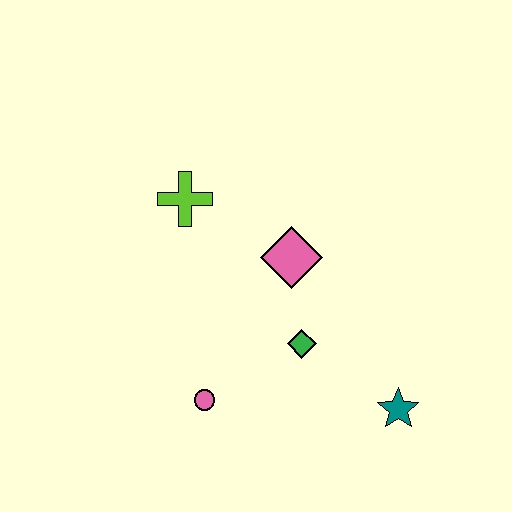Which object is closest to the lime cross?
The pink diamond is closest to the lime cross.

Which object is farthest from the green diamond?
The lime cross is farthest from the green diamond.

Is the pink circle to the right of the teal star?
No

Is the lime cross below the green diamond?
No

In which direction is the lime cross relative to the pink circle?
The lime cross is above the pink circle.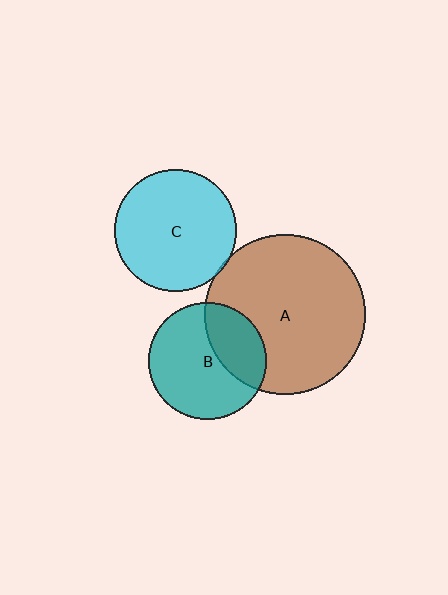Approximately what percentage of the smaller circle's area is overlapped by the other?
Approximately 30%.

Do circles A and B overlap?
Yes.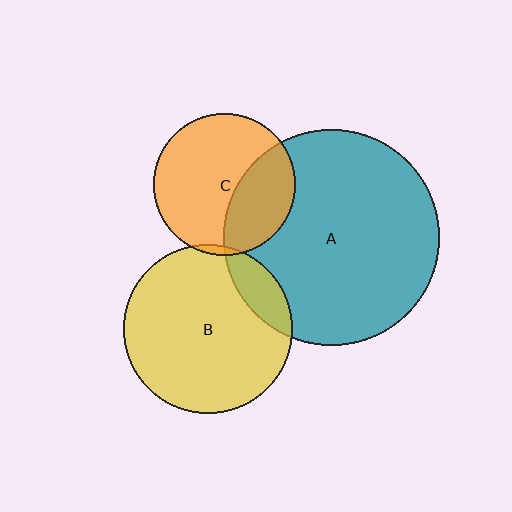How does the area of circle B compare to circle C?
Approximately 1.4 times.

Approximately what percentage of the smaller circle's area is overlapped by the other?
Approximately 5%.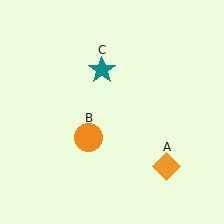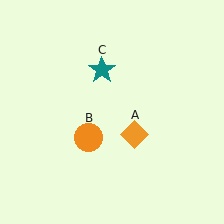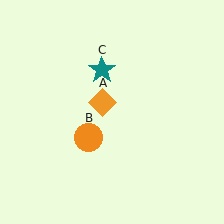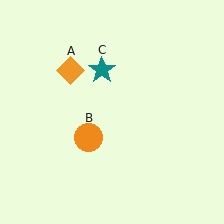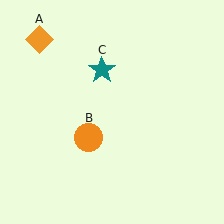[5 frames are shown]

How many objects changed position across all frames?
1 object changed position: orange diamond (object A).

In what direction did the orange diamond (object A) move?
The orange diamond (object A) moved up and to the left.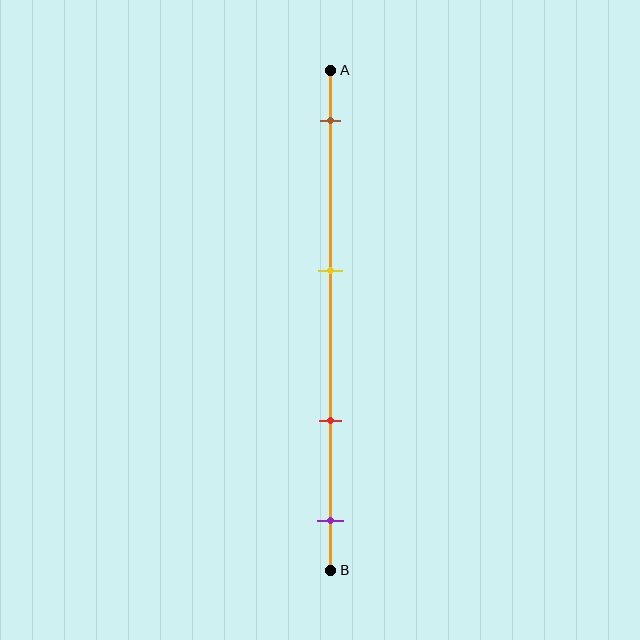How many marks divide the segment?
There are 4 marks dividing the segment.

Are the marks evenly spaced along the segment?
No, the marks are not evenly spaced.